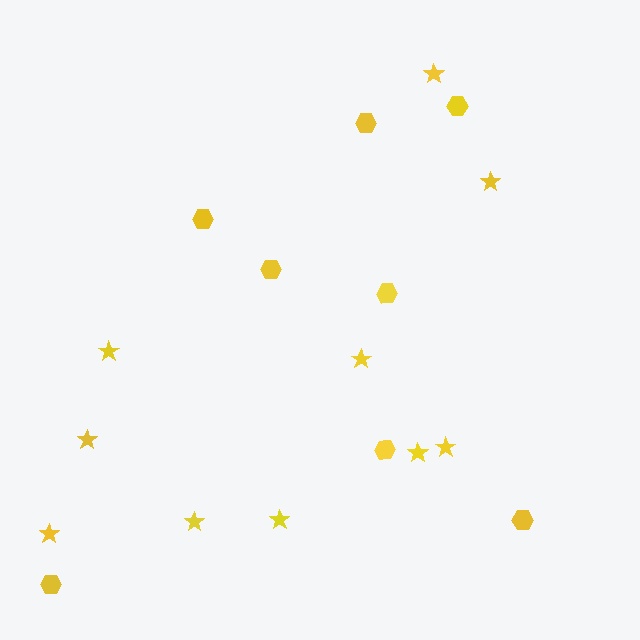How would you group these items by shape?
There are 2 groups: one group of hexagons (8) and one group of stars (10).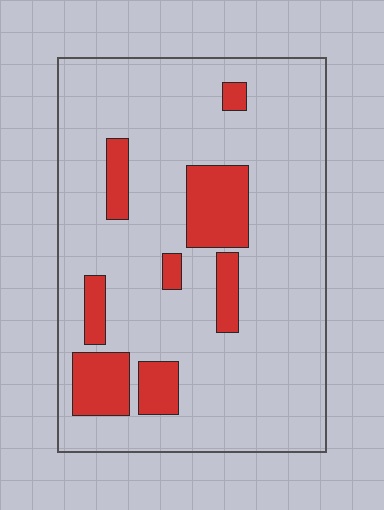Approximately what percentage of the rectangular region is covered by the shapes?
Approximately 15%.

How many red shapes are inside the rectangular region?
8.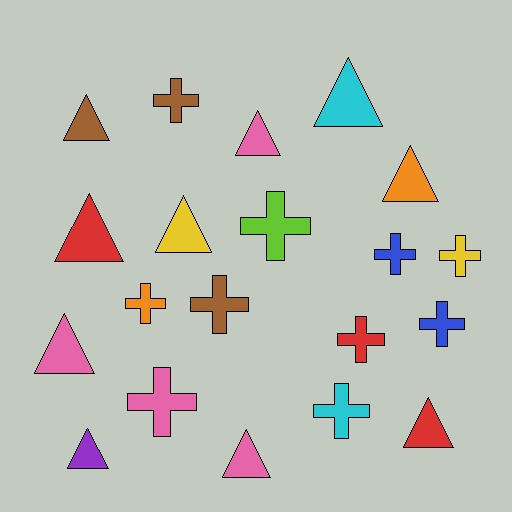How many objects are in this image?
There are 20 objects.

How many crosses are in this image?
There are 10 crosses.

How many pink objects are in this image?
There are 4 pink objects.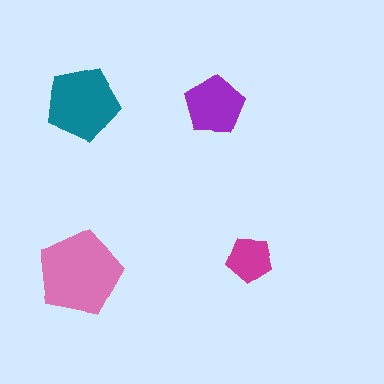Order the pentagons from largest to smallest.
the pink one, the teal one, the purple one, the magenta one.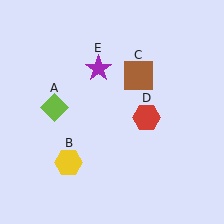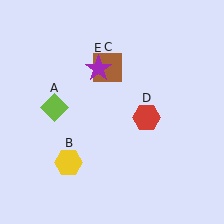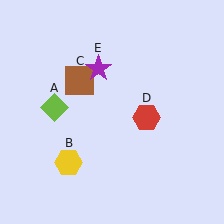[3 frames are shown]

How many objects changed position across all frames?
1 object changed position: brown square (object C).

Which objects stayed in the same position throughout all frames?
Lime diamond (object A) and yellow hexagon (object B) and red hexagon (object D) and purple star (object E) remained stationary.